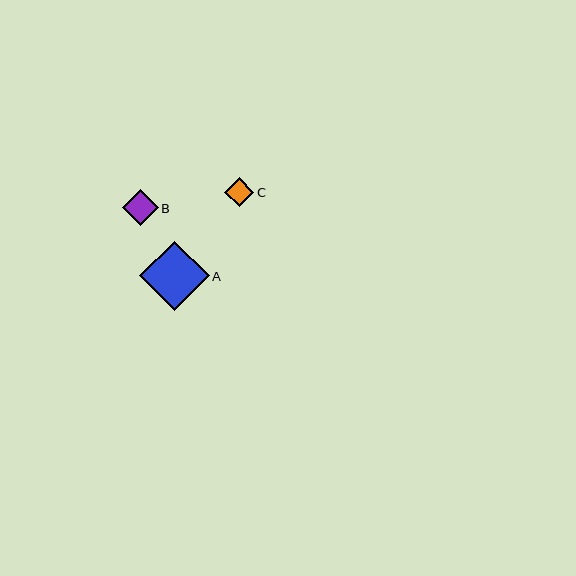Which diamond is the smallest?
Diamond C is the smallest with a size of approximately 29 pixels.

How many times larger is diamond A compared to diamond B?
Diamond A is approximately 1.9 times the size of diamond B.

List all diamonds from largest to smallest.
From largest to smallest: A, B, C.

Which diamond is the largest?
Diamond A is the largest with a size of approximately 69 pixels.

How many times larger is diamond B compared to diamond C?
Diamond B is approximately 1.2 times the size of diamond C.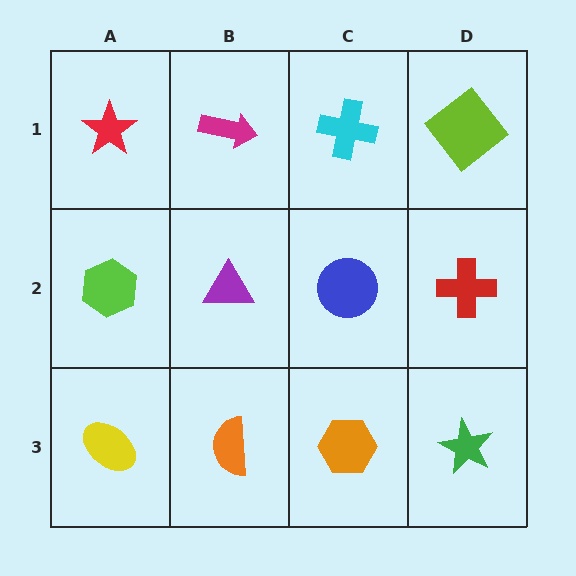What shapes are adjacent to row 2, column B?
A magenta arrow (row 1, column B), an orange semicircle (row 3, column B), a lime hexagon (row 2, column A), a blue circle (row 2, column C).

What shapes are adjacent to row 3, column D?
A red cross (row 2, column D), an orange hexagon (row 3, column C).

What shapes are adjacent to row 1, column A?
A lime hexagon (row 2, column A), a magenta arrow (row 1, column B).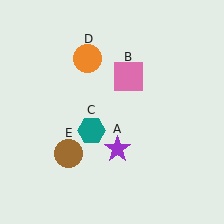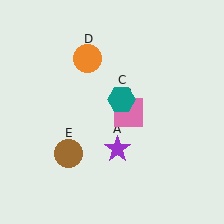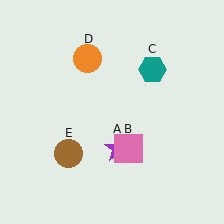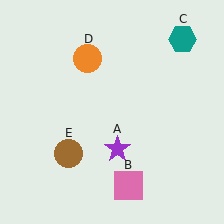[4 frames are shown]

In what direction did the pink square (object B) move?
The pink square (object B) moved down.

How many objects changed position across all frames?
2 objects changed position: pink square (object B), teal hexagon (object C).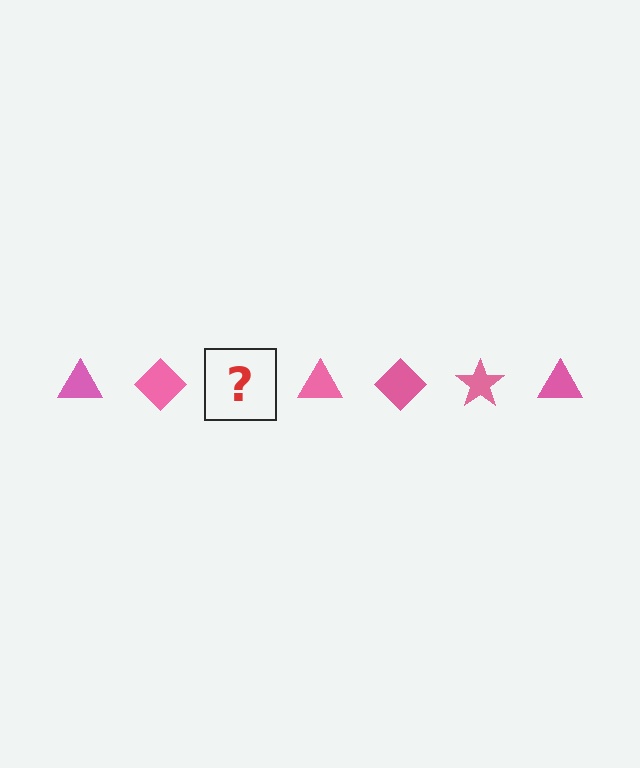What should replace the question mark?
The question mark should be replaced with a pink star.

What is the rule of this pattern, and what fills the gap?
The rule is that the pattern cycles through triangle, diamond, star shapes in pink. The gap should be filled with a pink star.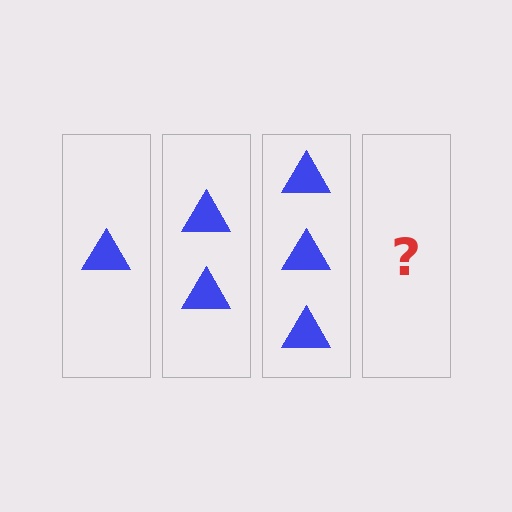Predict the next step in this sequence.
The next step is 4 triangles.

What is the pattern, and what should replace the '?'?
The pattern is that each step adds one more triangle. The '?' should be 4 triangles.